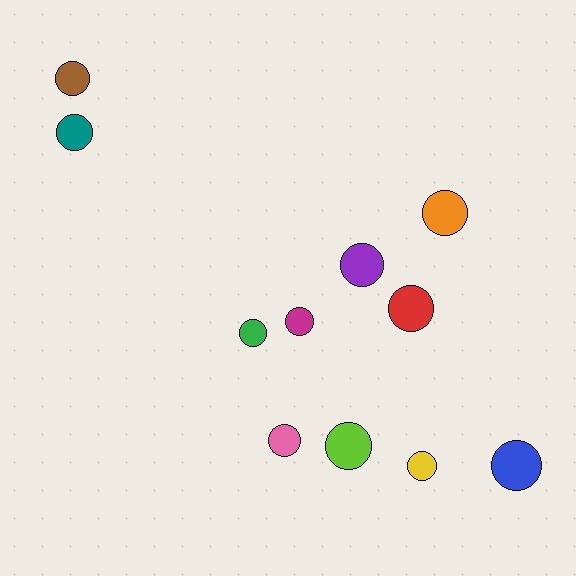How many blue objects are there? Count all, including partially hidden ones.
There is 1 blue object.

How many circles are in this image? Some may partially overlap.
There are 11 circles.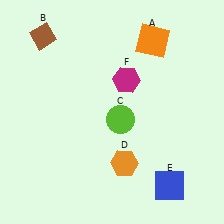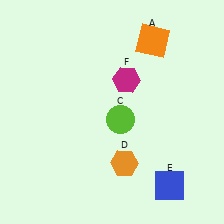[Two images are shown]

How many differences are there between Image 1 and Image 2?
There is 1 difference between the two images.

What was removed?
The brown diamond (B) was removed in Image 2.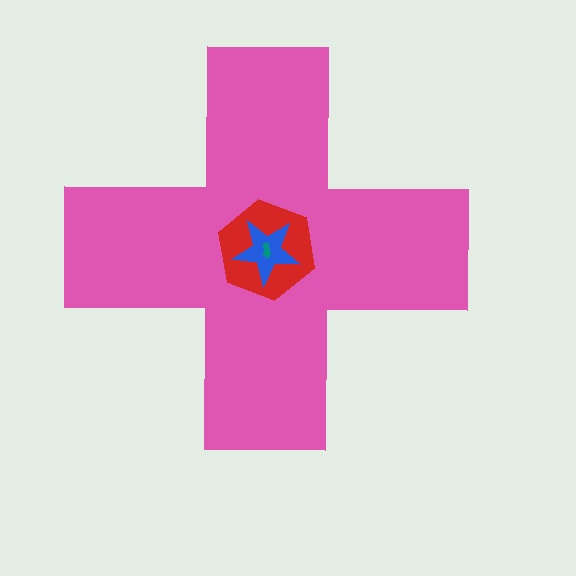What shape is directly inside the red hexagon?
The blue star.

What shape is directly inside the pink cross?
The red hexagon.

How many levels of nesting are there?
4.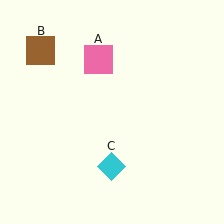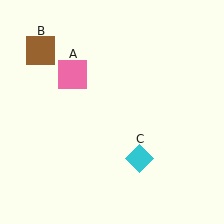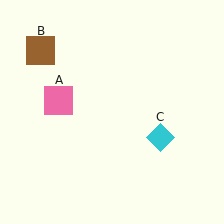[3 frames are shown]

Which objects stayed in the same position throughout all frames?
Brown square (object B) remained stationary.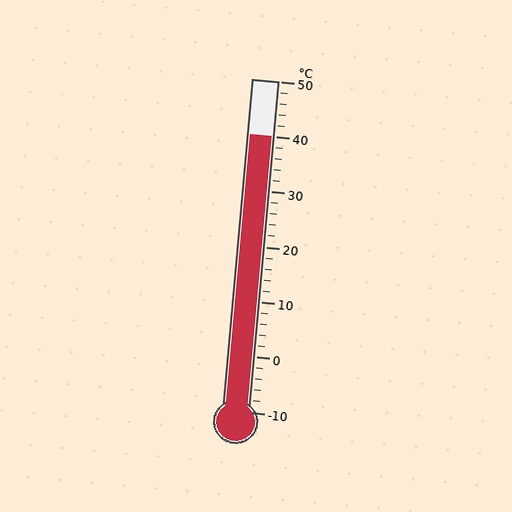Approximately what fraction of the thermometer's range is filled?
The thermometer is filled to approximately 85% of its range.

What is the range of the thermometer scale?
The thermometer scale ranges from -10°C to 50°C.